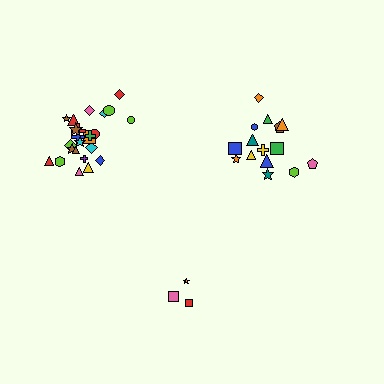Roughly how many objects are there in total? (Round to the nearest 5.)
Roughly 45 objects in total.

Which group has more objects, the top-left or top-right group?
The top-left group.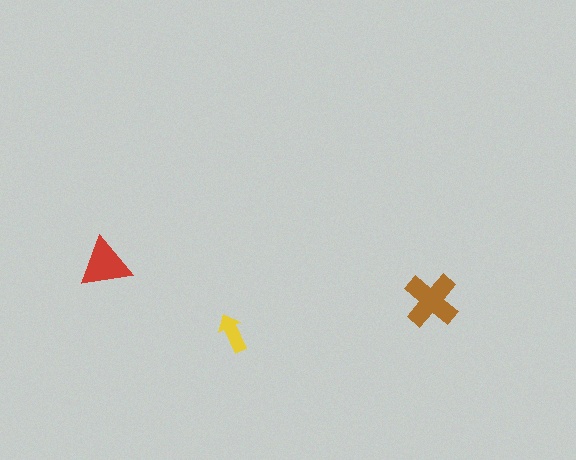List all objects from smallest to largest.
The yellow arrow, the red triangle, the brown cross.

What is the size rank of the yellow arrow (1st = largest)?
3rd.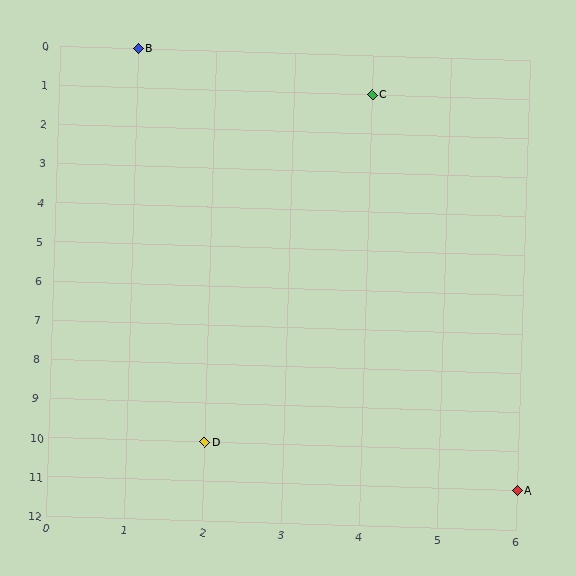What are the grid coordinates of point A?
Point A is at grid coordinates (6, 11).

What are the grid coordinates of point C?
Point C is at grid coordinates (4, 1).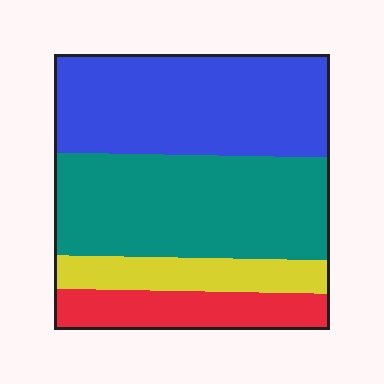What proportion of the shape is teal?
Teal takes up about three eighths (3/8) of the shape.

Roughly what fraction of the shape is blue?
Blue covers 37% of the shape.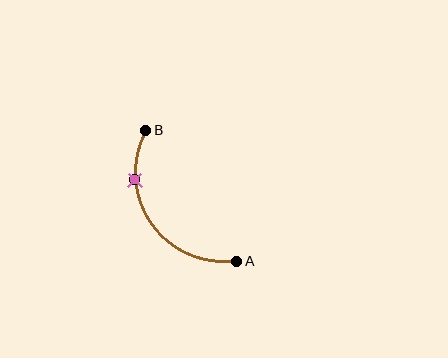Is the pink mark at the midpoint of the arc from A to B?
No. The pink mark lies on the arc but is closer to endpoint B. The arc midpoint would be at the point on the curve equidistant along the arc from both A and B.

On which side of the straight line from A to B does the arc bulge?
The arc bulges below and to the left of the straight line connecting A and B.